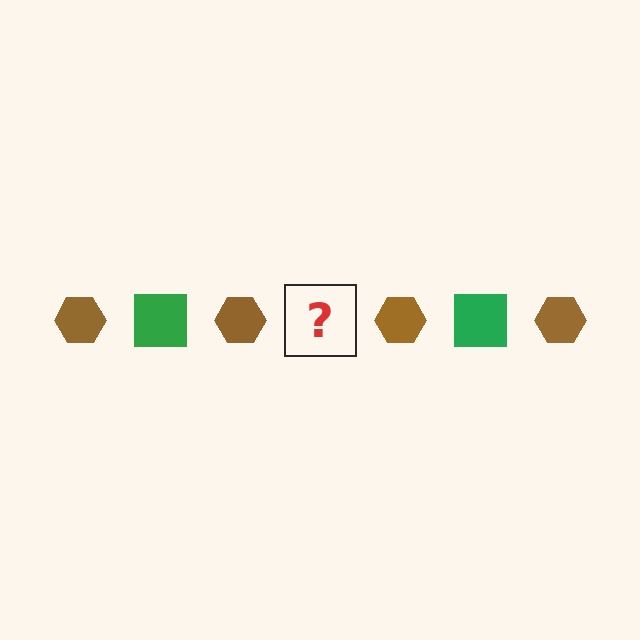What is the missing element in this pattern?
The missing element is a green square.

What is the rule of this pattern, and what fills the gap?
The rule is that the pattern alternates between brown hexagon and green square. The gap should be filled with a green square.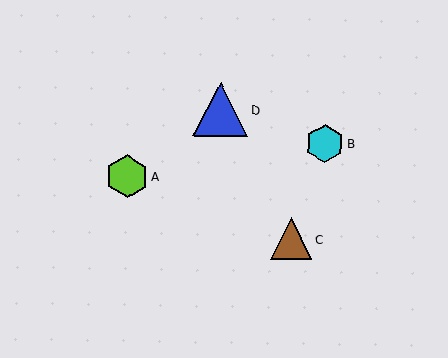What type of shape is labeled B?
Shape B is a cyan hexagon.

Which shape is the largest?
The blue triangle (labeled D) is the largest.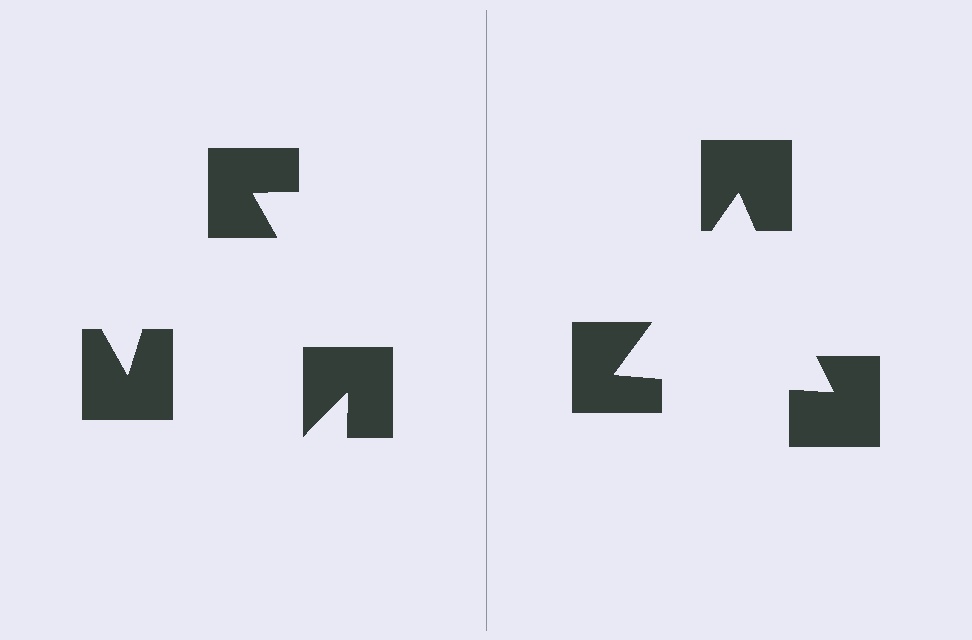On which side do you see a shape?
An illusory triangle appears on the right side. On the left side the wedge cuts are rotated, so no coherent shape forms.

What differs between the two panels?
The notched squares are positioned identically on both sides; only the wedge orientations differ. On the right they align to a triangle; on the left they are misaligned.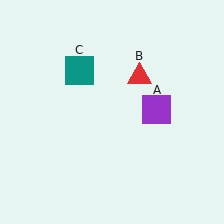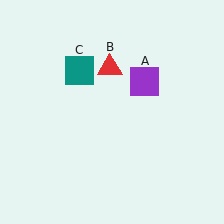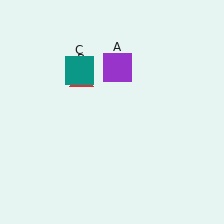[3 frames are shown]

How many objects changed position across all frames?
2 objects changed position: purple square (object A), red triangle (object B).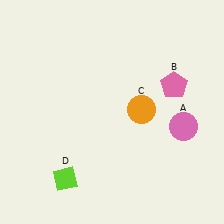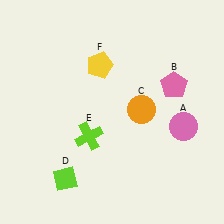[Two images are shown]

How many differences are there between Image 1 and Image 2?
There are 2 differences between the two images.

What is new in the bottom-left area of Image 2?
A lime cross (E) was added in the bottom-left area of Image 2.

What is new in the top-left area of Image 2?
A yellow pentagon (F) was added in the top-left area of Image 2.